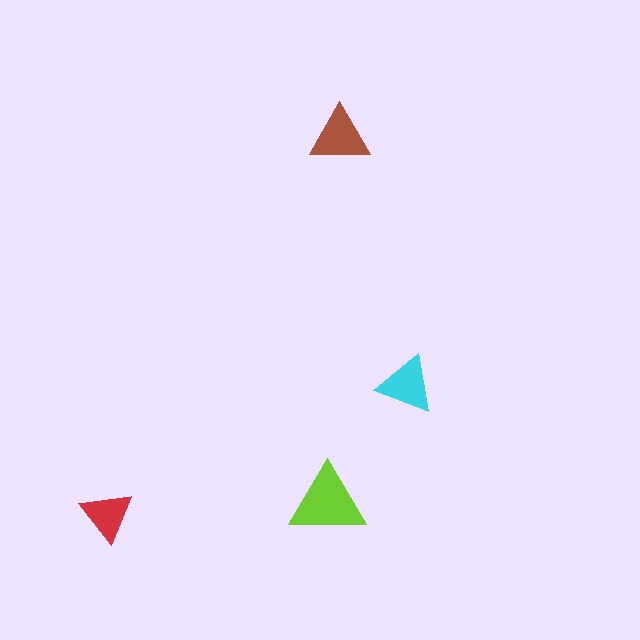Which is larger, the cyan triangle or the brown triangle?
The brown one.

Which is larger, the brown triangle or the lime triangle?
The lime one.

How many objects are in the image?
There are 4 objects in the image.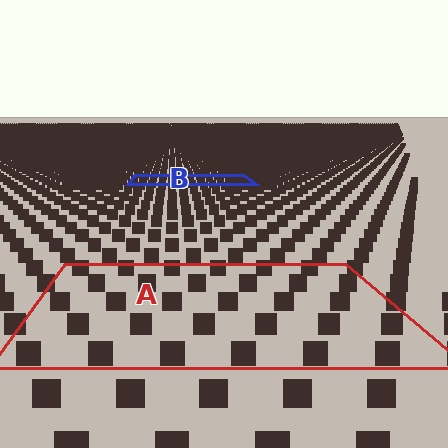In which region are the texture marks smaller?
The texture marks are smaller in region B, because it is farther away.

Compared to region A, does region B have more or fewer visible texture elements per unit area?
Region B has more texture elements per unit area — they are packed more densely because it is farther away.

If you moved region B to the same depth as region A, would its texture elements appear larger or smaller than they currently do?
They would appear larger. At a closer depth, the same texture elements are projected at a bigger on-screen size.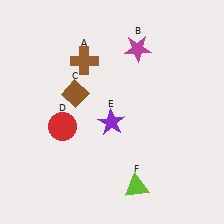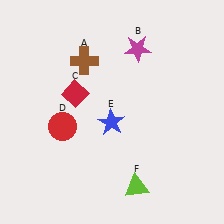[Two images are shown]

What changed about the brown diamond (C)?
In Image 1, C is brown. In Image 2, it changed to red.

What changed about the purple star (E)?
In Image 1, E is purple. In Image 2, it changed to blue.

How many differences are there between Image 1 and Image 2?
There are 2 differences between the two images.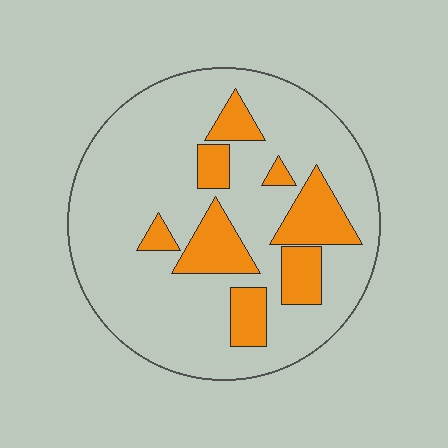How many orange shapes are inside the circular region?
8.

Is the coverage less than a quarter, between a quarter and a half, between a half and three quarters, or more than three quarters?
Less than a quarter.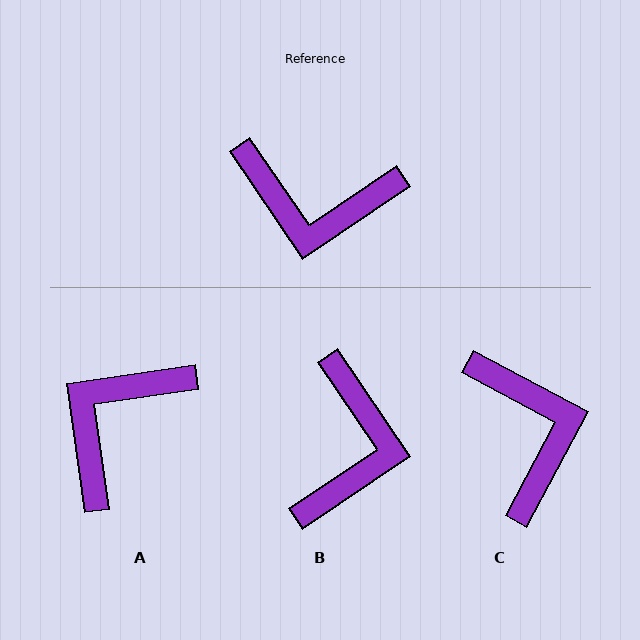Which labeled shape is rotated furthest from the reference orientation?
C, about 118 degrees away.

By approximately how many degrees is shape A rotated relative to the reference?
Approximately 116 degrees clockwise.